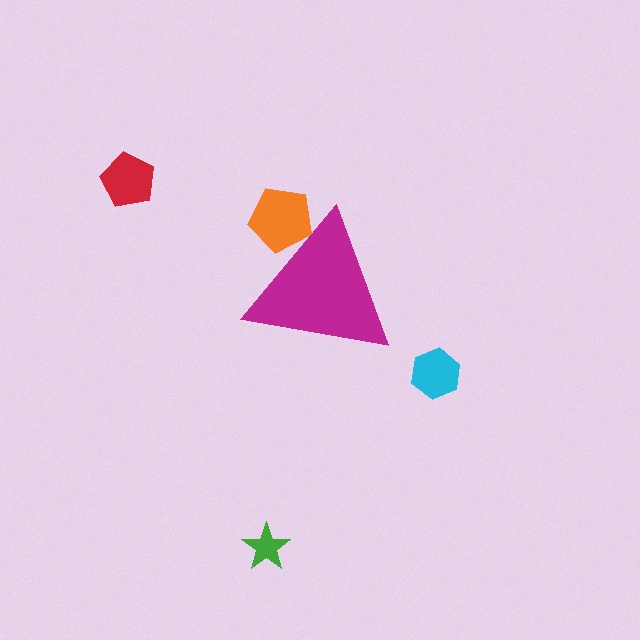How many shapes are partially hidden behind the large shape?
1 shape is partially hidden.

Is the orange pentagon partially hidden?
Yes, the orange pentagon is partially hidden behind the magenta triangle.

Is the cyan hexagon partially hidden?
No, the cyan hexagon is fully visible.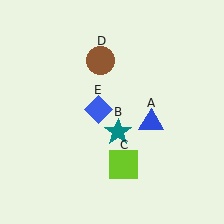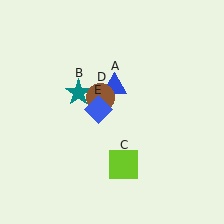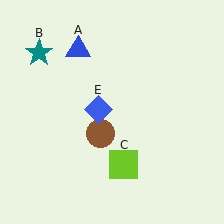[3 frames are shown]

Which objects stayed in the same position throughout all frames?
Lime square (object C) and blue diamond (object E) remained stationary.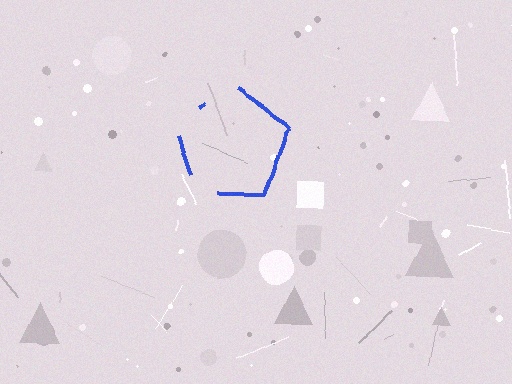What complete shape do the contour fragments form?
The contour fragments form a pentagon.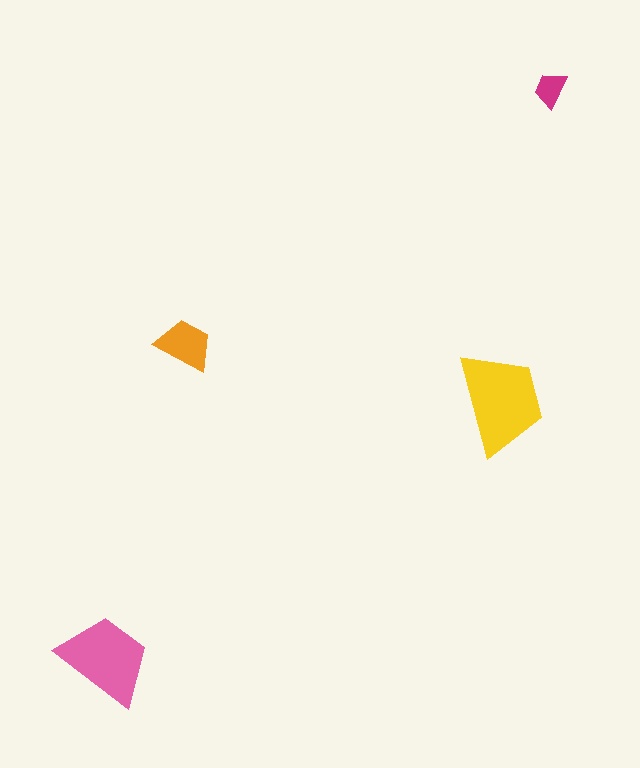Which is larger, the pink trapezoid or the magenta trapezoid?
The pink one.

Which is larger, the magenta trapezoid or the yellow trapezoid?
The yellow one.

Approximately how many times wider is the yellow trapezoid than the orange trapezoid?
About 2 times wider.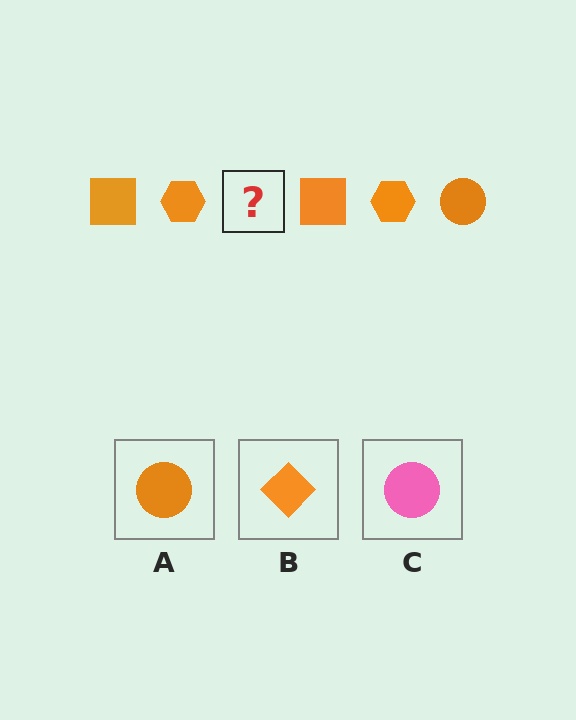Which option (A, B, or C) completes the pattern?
A.